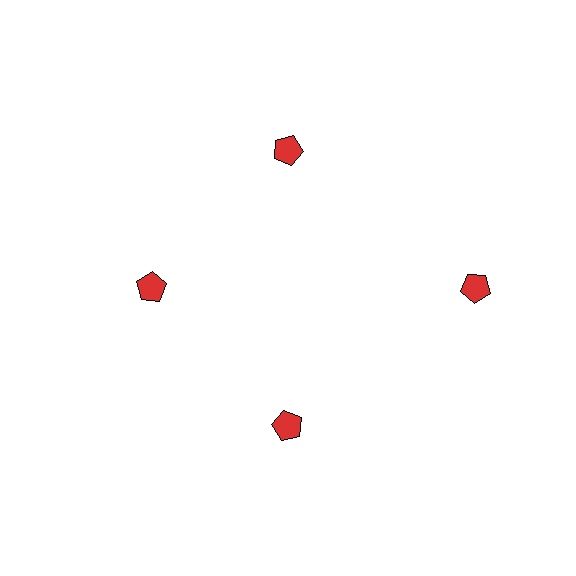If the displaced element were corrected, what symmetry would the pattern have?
It would have 4-fold rotational symmetry — the pattern would map onto itself every 90 degrees.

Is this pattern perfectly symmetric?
No. The 4 red pentagons are arranged in a ring, but one element near the 3 o'clock position is pushed outward from the center, breaking the 4-fold rotational symmetry.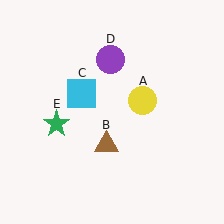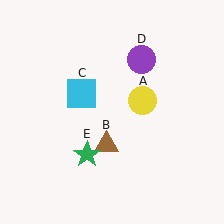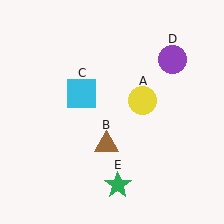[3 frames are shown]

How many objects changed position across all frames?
2 objects changed position: purple circle (object D), green star (object E).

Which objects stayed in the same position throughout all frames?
Yellow circle (object A) and brown triangle (object B) and cyan square (object C) remained stationary.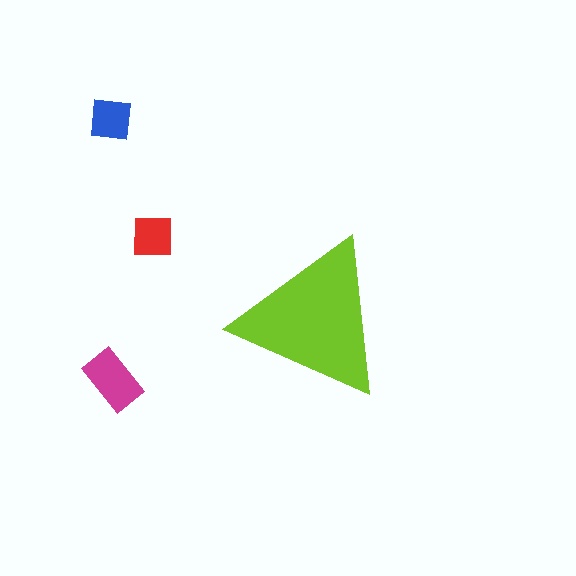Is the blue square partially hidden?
No, the blue square is fully visible.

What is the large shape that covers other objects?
A lime triangle.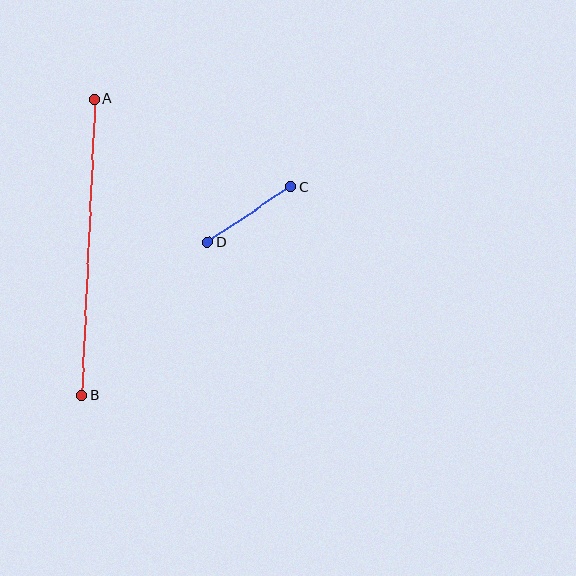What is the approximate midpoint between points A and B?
The midpoint is at approximately (88, 247) pixels.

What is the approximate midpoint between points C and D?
The midpoint is at approximately (249, 214) pixels.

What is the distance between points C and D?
The distance is approximately 100 pixels.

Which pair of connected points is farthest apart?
Points A and B are farthest apart.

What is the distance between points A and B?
The distance is approximately 297 pixels.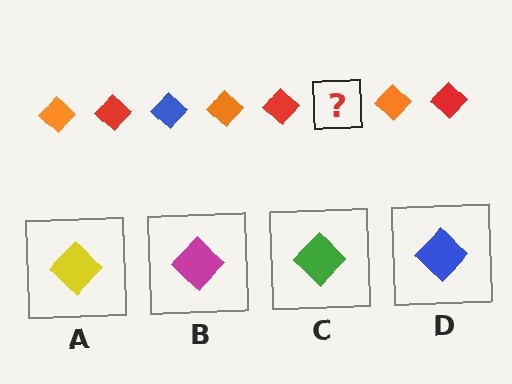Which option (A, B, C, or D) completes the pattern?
D.